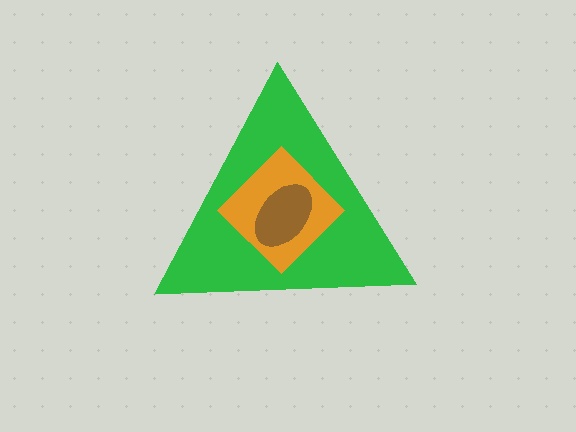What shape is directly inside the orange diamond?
The brown ellipse.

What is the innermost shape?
The brown ellipse.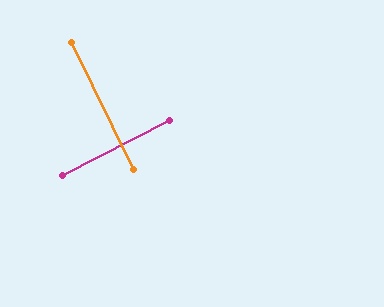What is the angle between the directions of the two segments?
Approximately 89 degrees.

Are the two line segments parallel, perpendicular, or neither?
Perpendicular — they meet at approximately 89°.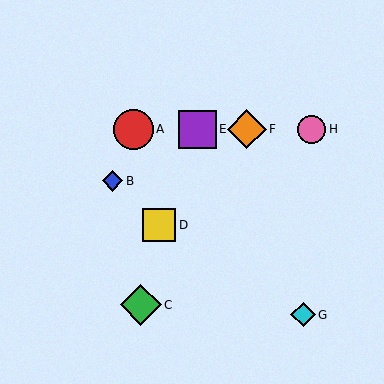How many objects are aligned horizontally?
4 objects (A, E, F, H) are aligned horizontally.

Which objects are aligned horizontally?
Objects A, E, F, H are aligned horizontally.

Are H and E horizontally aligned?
Yes, both are at y≈129.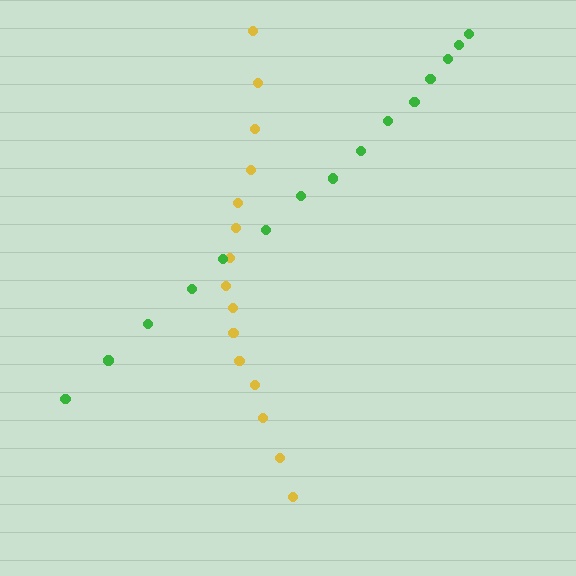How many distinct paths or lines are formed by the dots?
There are 2 distinct paths.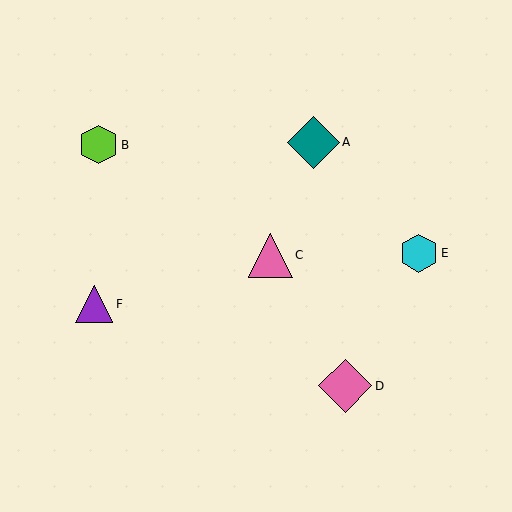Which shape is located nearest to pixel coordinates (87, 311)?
The purple triangle (labeled F) at (94, 304) is nearest to that location.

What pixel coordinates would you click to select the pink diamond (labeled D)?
Click at (345, 386) to select the pink diamond D.